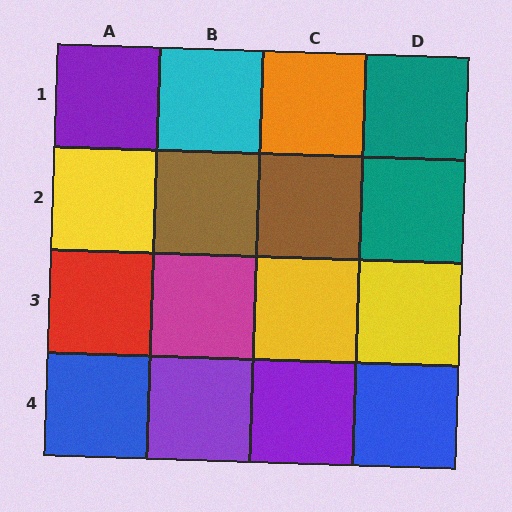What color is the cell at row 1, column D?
Teal.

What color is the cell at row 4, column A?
Blue.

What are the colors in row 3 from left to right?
Red, magenta, yellow, yellow.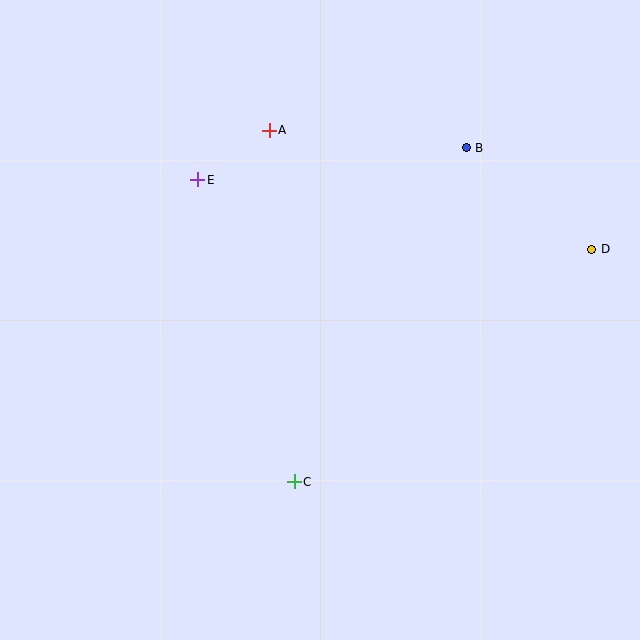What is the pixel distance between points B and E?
The distance between B and E is 270 pixels.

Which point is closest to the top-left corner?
Point E is closest to the top-left corner.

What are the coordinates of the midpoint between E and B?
The midpoint between E and B is at (332, 164).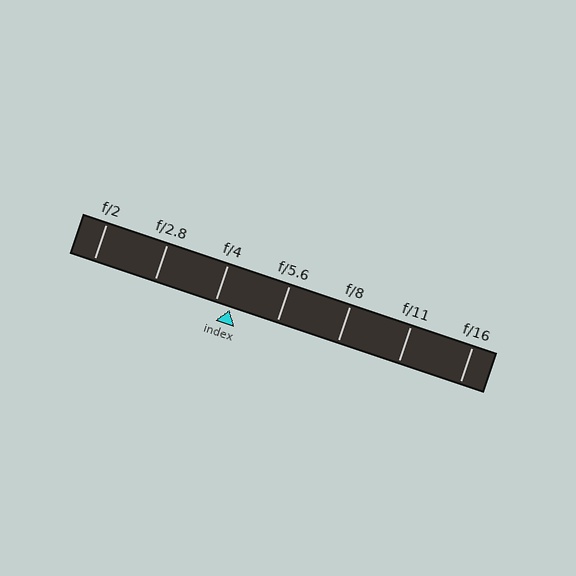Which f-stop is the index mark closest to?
The index mark is closest to f/4.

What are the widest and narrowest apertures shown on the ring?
The widest aperture shown is f/2 and the narrowest is f/16.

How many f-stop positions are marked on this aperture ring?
There are 7 f-stop positions marked.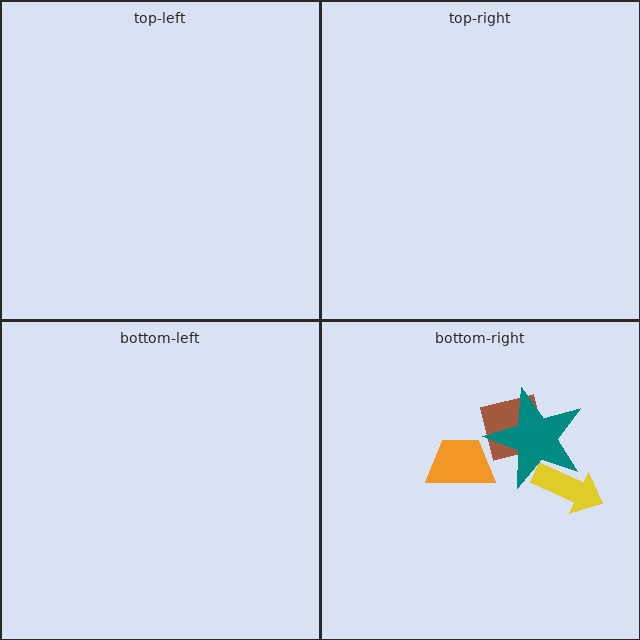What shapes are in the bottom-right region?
The yellow arrow, the brown square, the orange trapezoid, the teal star.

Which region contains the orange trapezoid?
The bottom-right region.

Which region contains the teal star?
The bottom-right region.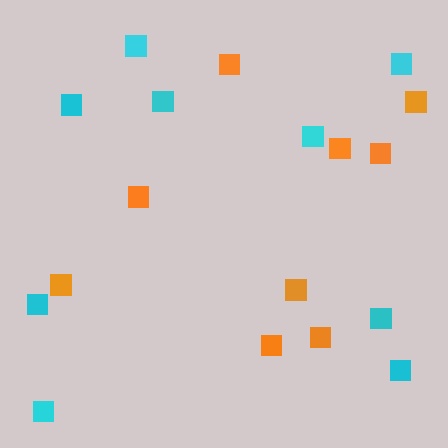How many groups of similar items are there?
There are 2 groups: one group of orange squares (9) and one group of cyan squares (9).